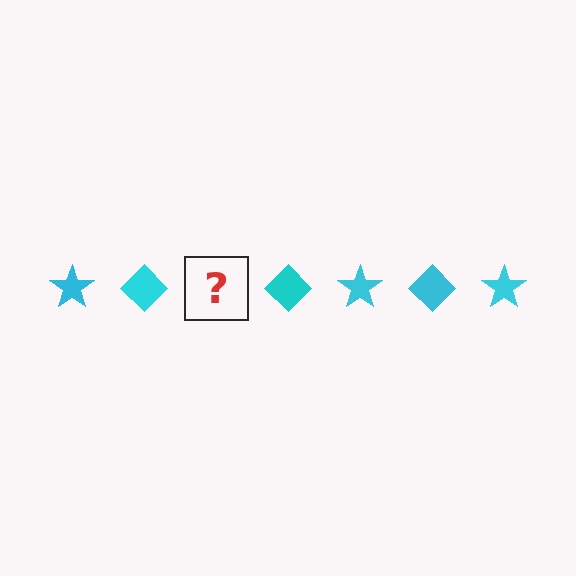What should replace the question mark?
The question mark should be replaced with a cyan star.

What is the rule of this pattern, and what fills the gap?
The rule is that the pattern cycles through star, diamond shapes in cyan. The gap should be filled with a cyan star.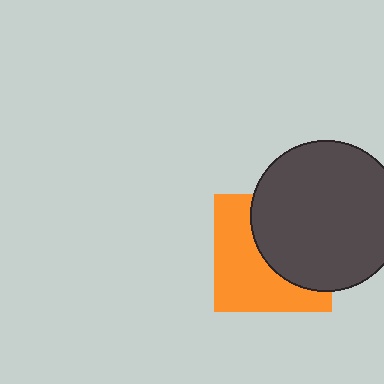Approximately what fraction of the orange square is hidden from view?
Roughly 49% of the orange square is hidden behind the dark gray circle.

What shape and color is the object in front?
The object in front is a dark gray circle.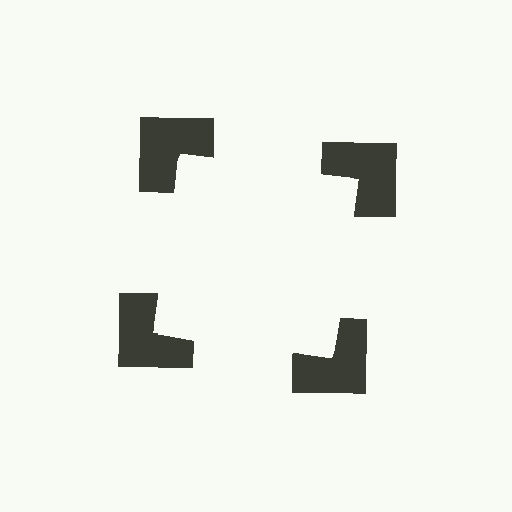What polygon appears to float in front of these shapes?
An illusory square — its edges are inferred from the aligned wedge cuts in the notched squares, not physically drawn.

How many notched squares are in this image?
There are 4 — one at each vertex of the illusory square.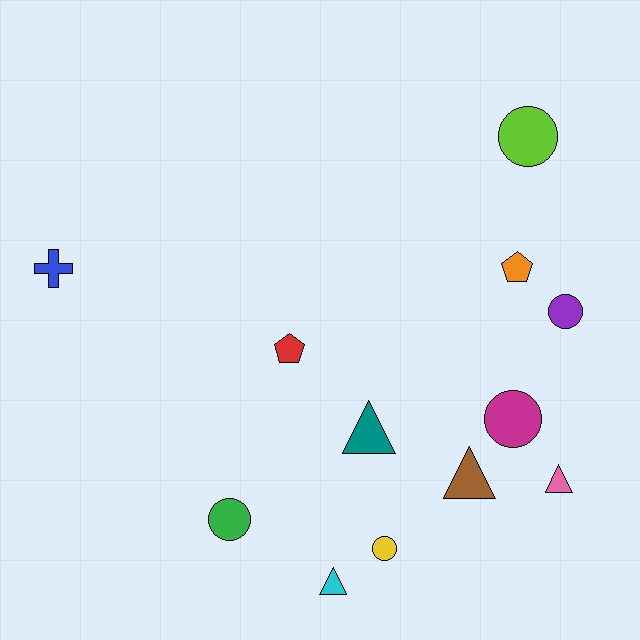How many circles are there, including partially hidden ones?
There are 5 circles.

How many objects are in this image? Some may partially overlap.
There are 12 objects.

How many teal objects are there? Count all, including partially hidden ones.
There is 1 teal object.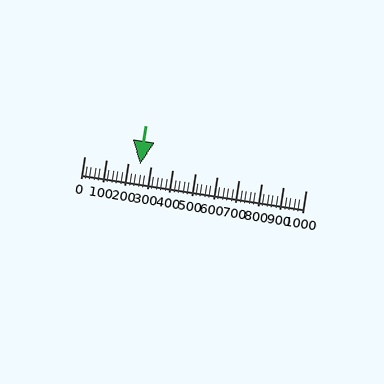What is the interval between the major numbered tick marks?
The major tick marks are spaced 100 units apart.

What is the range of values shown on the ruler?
The ruler shows values from 0 to 1000.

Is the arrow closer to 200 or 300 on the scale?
The arrow is closer to 300.